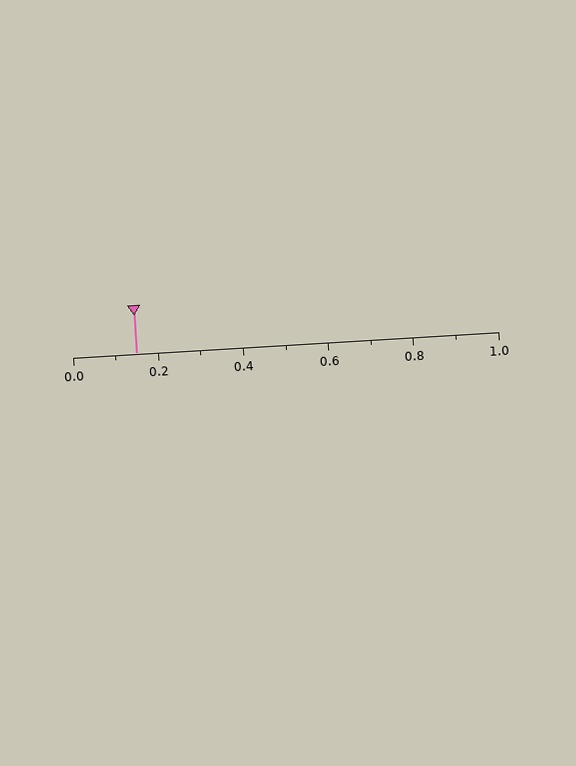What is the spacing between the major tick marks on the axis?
The major ticks are spaced 0.2 apart.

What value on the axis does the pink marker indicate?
The marker indicates approximately 0.15.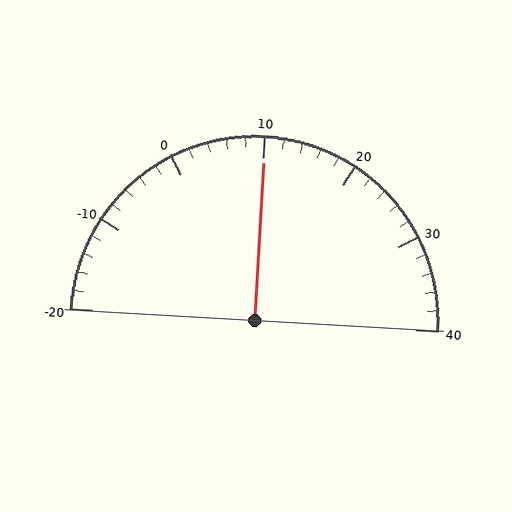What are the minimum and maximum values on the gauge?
The gauge ranges from -20 to 40.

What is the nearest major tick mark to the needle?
The nearest major tick mark is 10.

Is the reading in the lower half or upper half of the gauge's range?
The reading is in the upper half of the range (-20 to 40).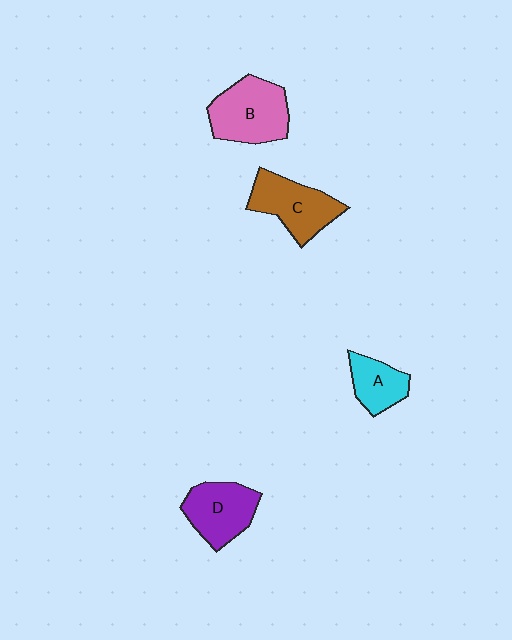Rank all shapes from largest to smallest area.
From largest to smallest: B (pink), C (brown), D (purple), A (cyan).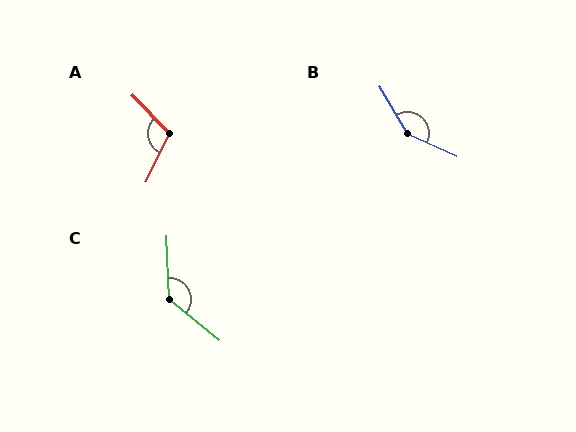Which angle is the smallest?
A, at approximately 110 degrees.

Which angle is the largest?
B, at approximately 145 degrees.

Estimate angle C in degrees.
Approximately 131 degrees.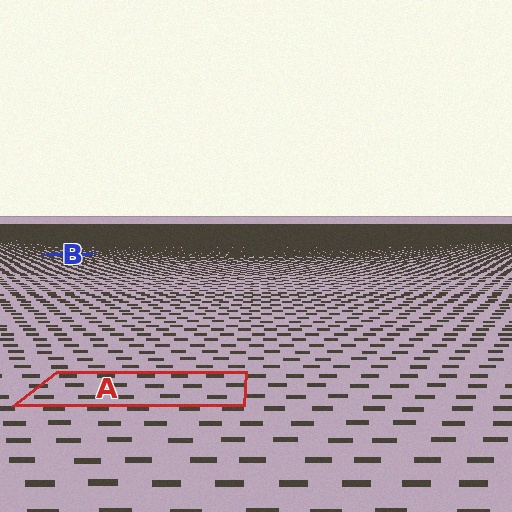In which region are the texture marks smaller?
The texture marks are smaller in region B, because it is farther away.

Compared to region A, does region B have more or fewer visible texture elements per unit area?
Region B has more texture elements per unit area — they are packed more densely because it is farther away.